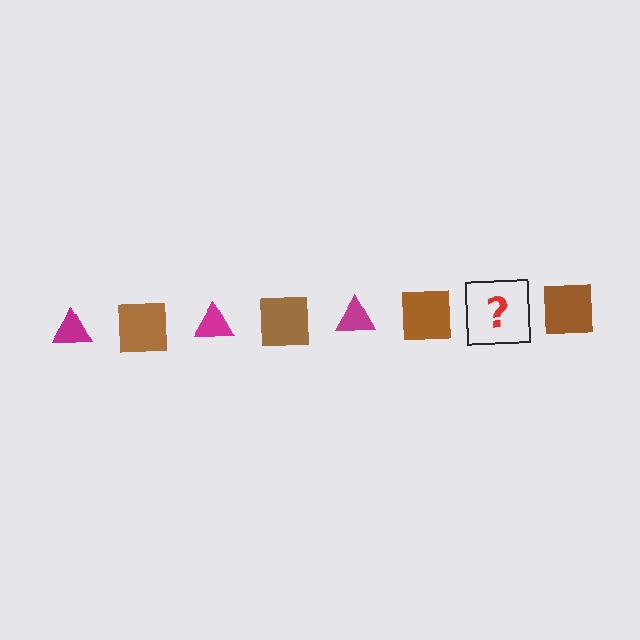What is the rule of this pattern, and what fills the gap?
The rule is that the pattern alternates between magenta triangle and brown square. The gap should be filled with a magenta triangle.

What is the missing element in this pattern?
The missing element is a magenta triangle.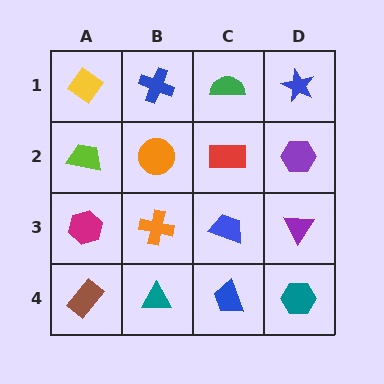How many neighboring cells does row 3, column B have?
4.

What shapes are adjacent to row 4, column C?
A blue trapezoid (row 3, column C), a teal triangle (row 4, column B), a teal hexagon (row 4, column D).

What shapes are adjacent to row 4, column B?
An orange cross (row 3, column B), a brown rectangle (row 4, column A), a blue trapezoid (row 4, column C).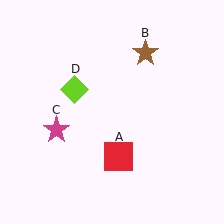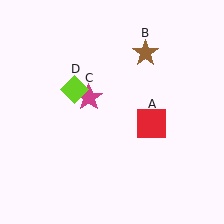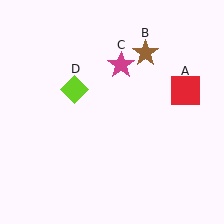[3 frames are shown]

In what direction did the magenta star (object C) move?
The magenta star (object C) moved up and to the right.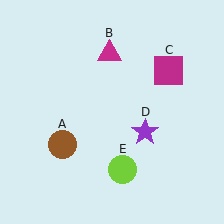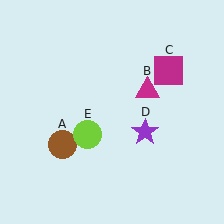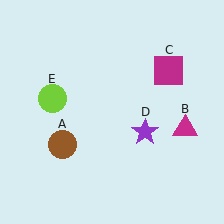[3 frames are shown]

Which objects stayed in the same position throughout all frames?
Brown circle (object A) and magenta square (object C) and purple star (object D) remained stationary.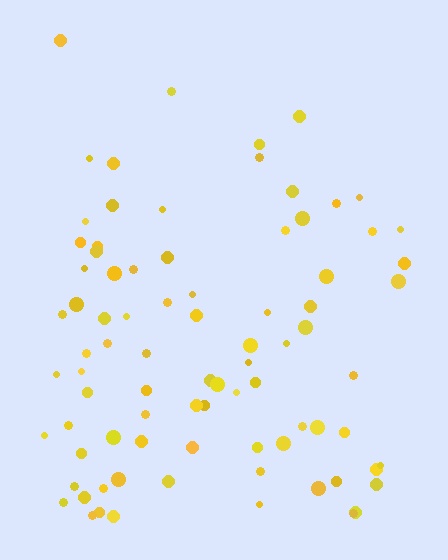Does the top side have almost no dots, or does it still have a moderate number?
Still a moderate number, just noticeably fewer than the bottom.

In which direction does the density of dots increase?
From top to bottom, with the bottom side densest.